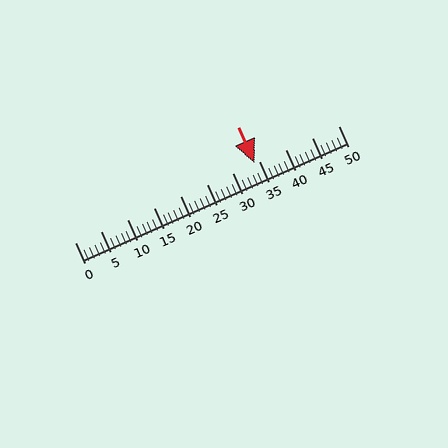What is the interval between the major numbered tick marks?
The major tick marks are spaced 5 units apart.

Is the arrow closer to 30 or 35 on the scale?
The arrow is closer to 35.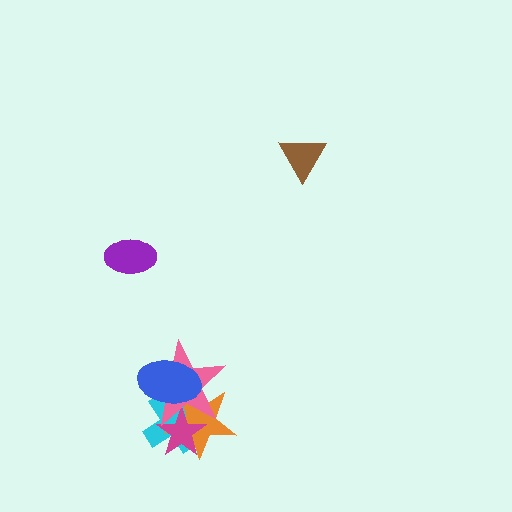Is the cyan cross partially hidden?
Yes, it is partially covered by another shape.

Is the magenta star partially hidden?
Yes, it is partially covered by another shape.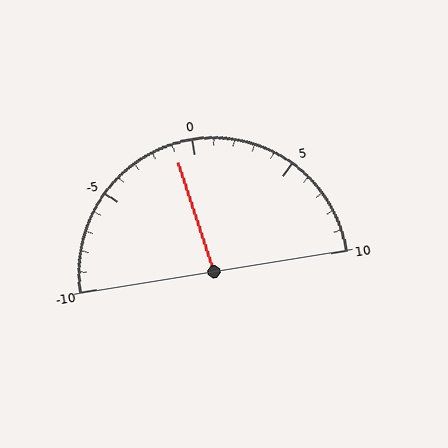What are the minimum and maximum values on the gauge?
The gauge ranges from -10 to 10.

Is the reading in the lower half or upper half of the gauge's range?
The reading is in the lower half of the range (-10 to 10).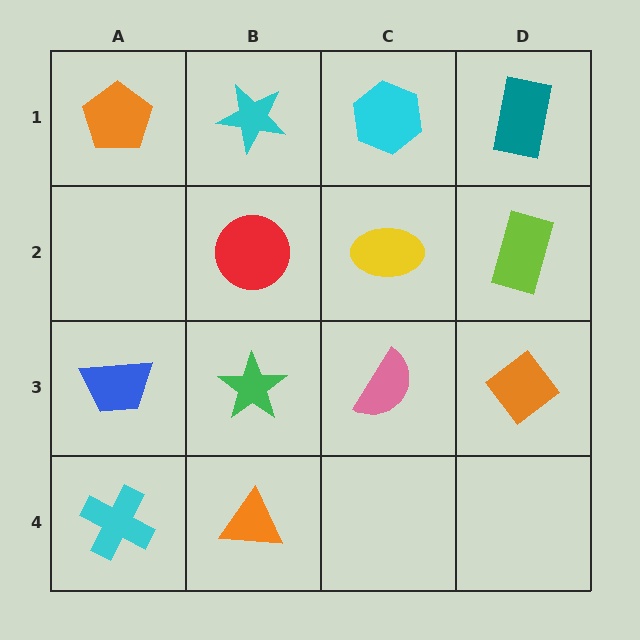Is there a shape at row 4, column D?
No, that cell is empty.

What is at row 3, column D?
An orange diamond.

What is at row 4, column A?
A cyan cross.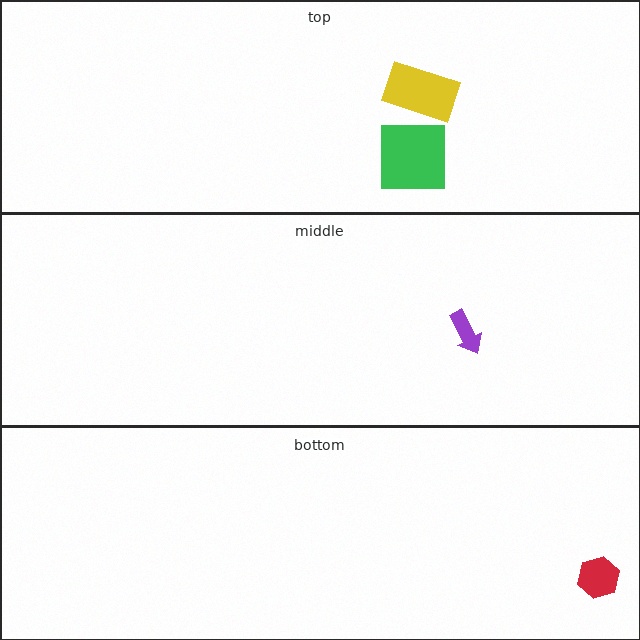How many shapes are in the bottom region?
1.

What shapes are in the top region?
The green square, the yellow rectangle.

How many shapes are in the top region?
2.